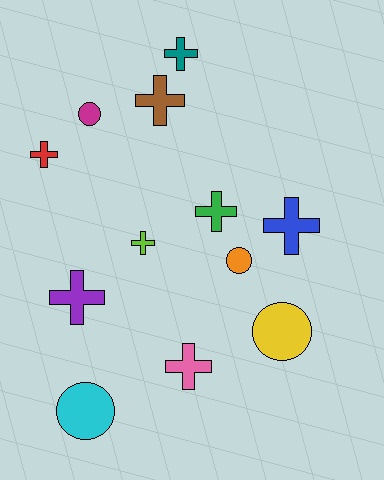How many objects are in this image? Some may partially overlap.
There are 12 objects.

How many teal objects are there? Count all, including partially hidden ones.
There is 1 teal object.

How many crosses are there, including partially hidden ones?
There are 8 crosses.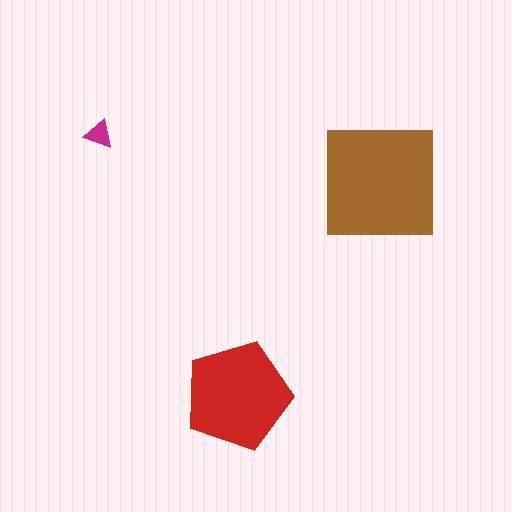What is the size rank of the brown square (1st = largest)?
1st.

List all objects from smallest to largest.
The magenta triangle, the red pentagon, the brown square.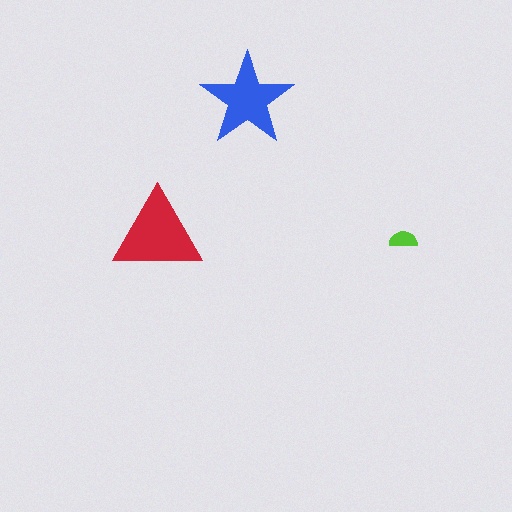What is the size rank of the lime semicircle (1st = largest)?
3rd.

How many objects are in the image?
There are 3 objects in the image.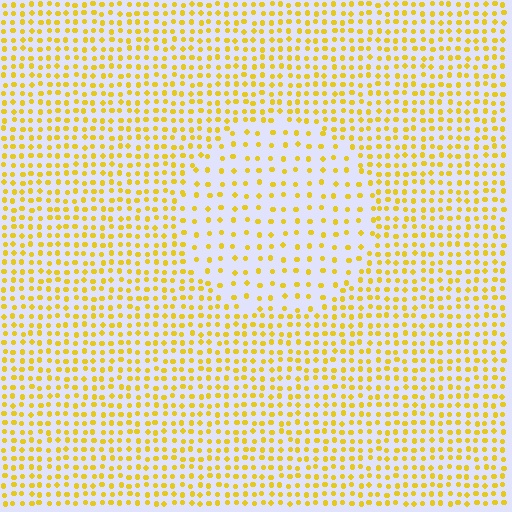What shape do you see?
I see a circle.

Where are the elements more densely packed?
The elements are more densely packed outside the circle boundary.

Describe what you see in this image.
The image contains small yellow elements arranged at two different densities. A circle-shaped region is visible where the elements are less densely packed than the surrounding area.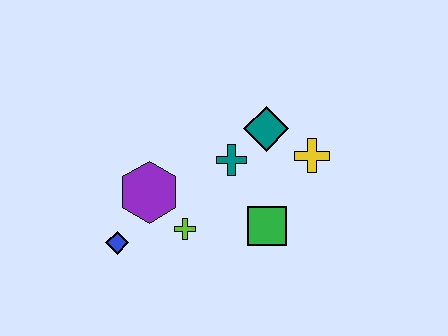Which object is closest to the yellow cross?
The teal diamond is closest to the yellow cross.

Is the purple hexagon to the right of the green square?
No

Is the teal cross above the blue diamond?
Yes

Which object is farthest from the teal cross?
The blue diamond is farthest from the teal cross.